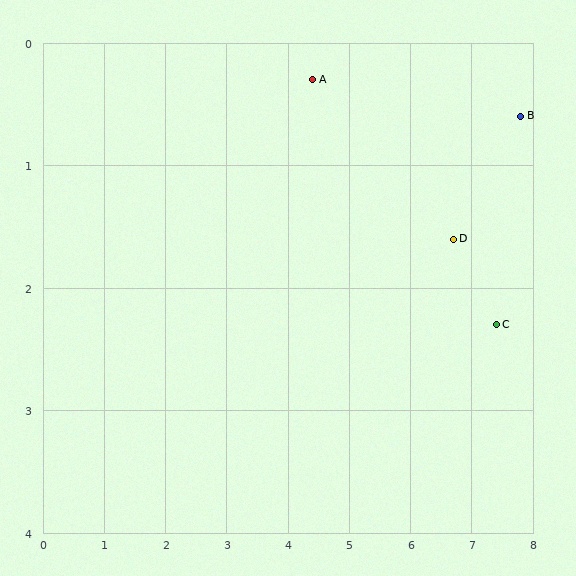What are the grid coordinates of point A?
Point A is at approximately (4.4, 0.3).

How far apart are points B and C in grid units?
Points B and C are about 1.7 grid units apart.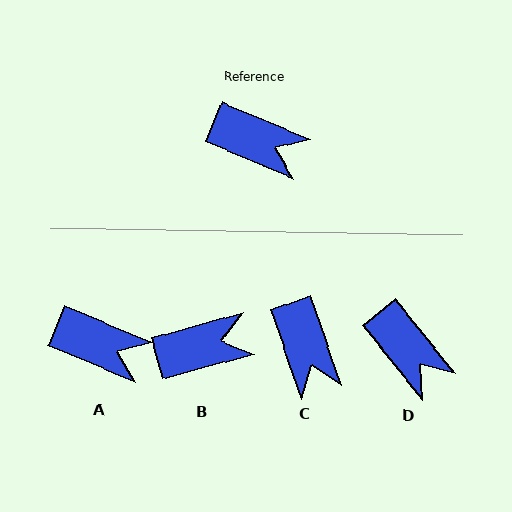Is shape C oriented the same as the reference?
No, it is off by about 48 degrees.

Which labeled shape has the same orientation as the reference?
A.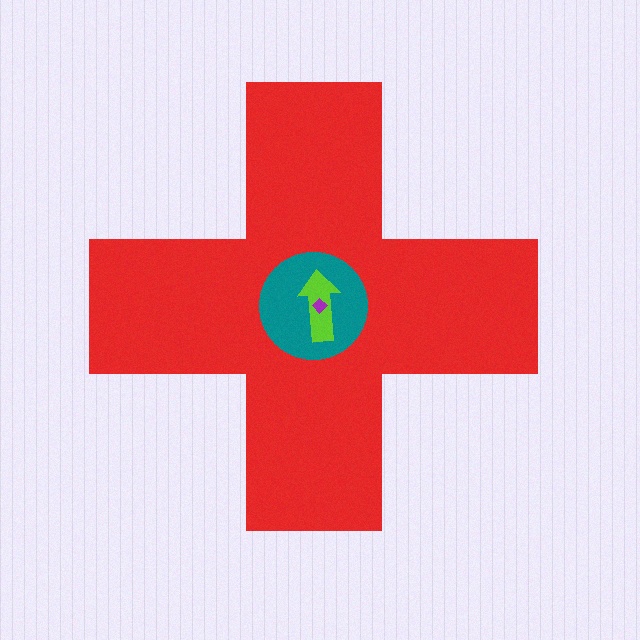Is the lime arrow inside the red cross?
Yes.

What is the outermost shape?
The red cross.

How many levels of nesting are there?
4.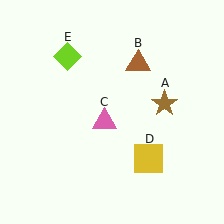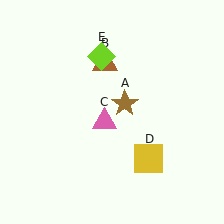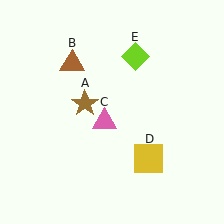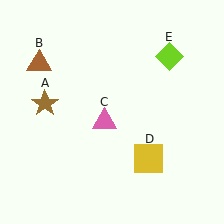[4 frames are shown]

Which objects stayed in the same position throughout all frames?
Pink triangle (object C) and yellow square (object D) remained stationary.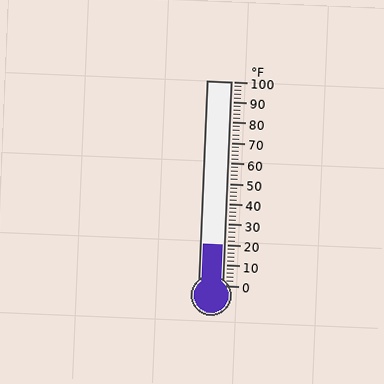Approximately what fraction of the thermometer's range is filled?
The thermometer is filled to approximately 20% of its range.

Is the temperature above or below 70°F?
The temperature is below 70°F.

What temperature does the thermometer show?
The thermometer shows approximately 20°F.